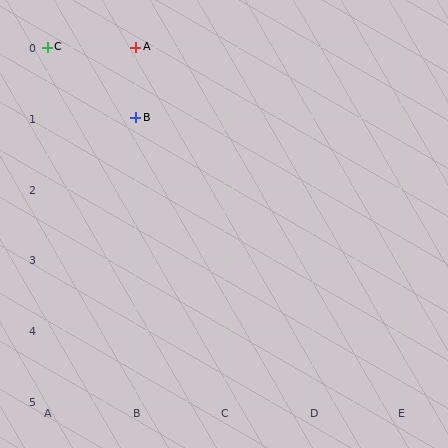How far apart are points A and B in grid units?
Points A and B are 1 row apart.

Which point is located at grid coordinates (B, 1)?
Point B is at (B, 1).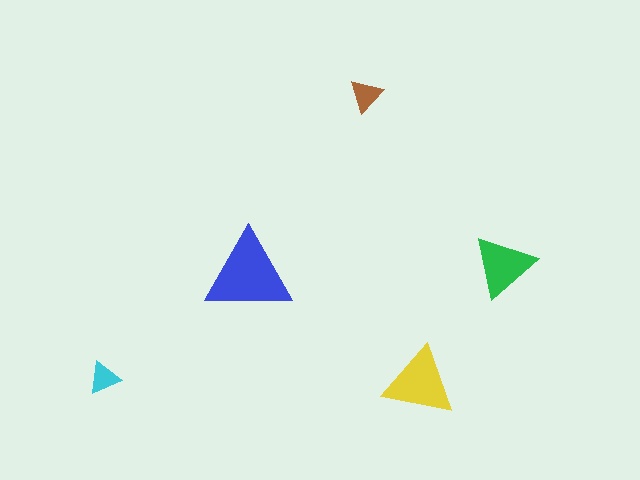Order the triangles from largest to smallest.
the blue one, the yellow one, the green one, the brown one, the cyan one.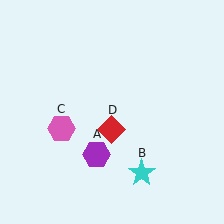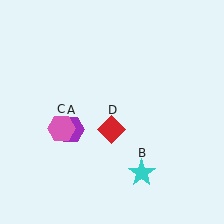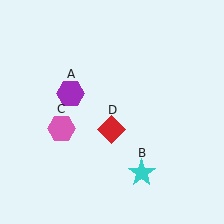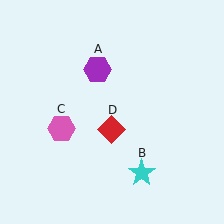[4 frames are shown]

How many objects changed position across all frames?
1 object changed position: purple hexagon (object A).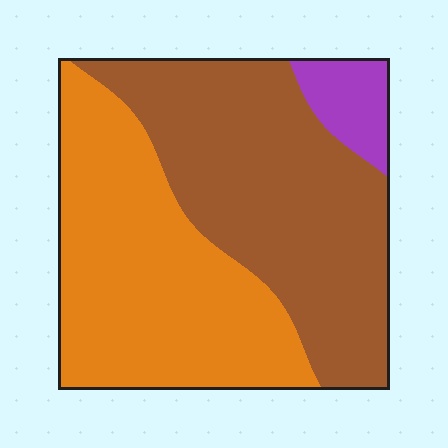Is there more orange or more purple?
Orange.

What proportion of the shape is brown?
Brown takes up about one half (1/2) of the shape.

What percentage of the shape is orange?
Orange covers 45% of the shape.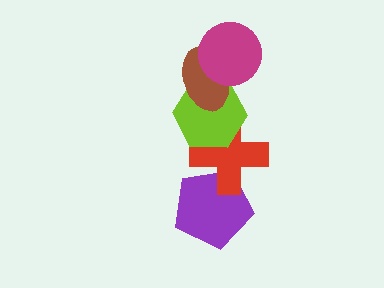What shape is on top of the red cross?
The lime hexagon is on top of the red cross.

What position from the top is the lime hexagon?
The lime hexagon is 3rd from the top.